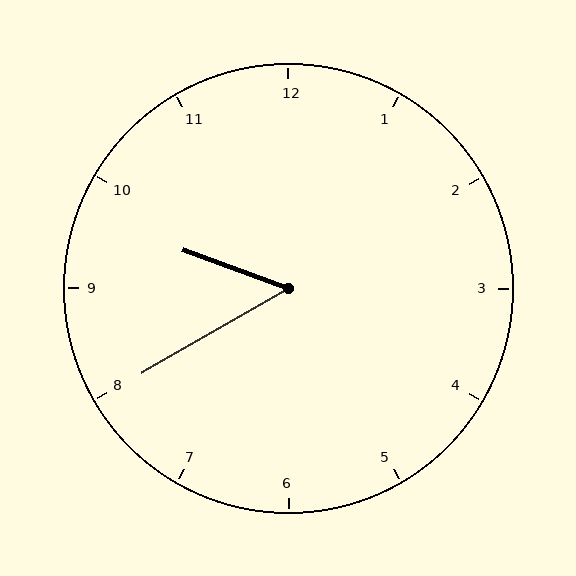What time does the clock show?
9:40.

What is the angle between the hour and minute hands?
Approximately 50 degrees.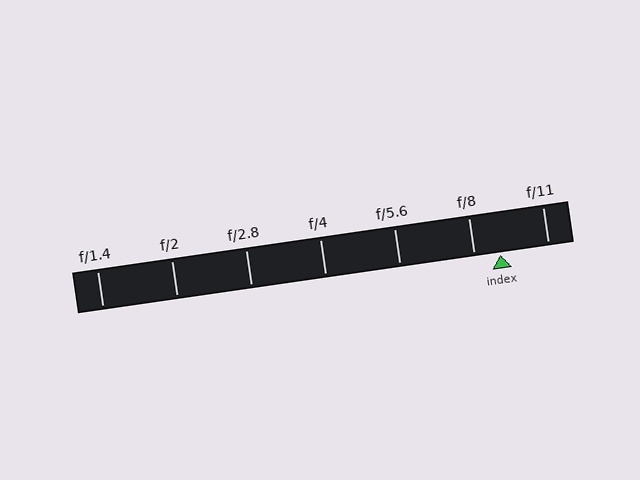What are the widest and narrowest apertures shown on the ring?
The widest aperture shown is f/1.4 and the narrowest is f/11.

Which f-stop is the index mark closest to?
The index mark is closest to f/8.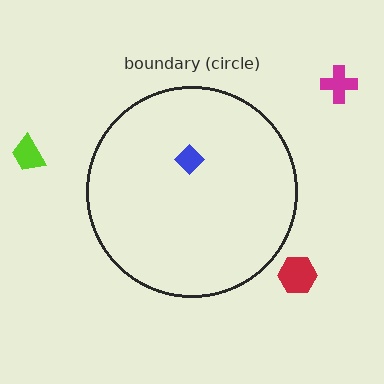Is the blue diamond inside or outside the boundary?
Inside.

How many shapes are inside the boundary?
1 inside, 3 outside.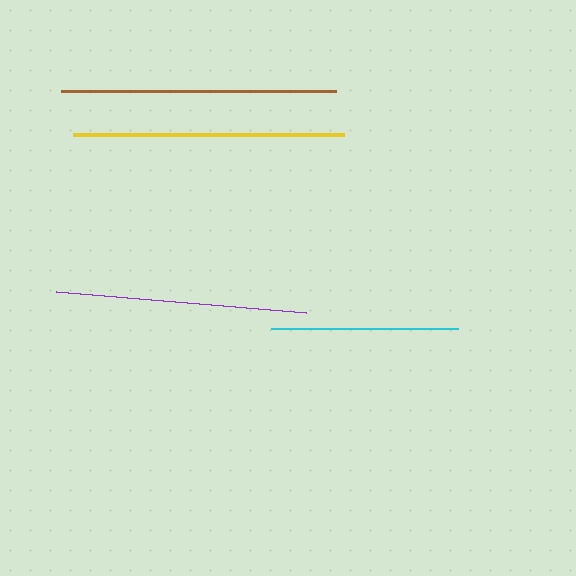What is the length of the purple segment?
The purple segment is approximately 252 pixels long.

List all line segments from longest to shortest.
From longest to shortest: brown, yellow, purple, cyan.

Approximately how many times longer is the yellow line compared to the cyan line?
The yellow line is approximately 1.4 times the length of the cyan line.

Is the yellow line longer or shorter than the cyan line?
The yellow line is longer than the cyan line.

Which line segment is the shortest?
The cyan line is the shortest at approximately 188 pixels.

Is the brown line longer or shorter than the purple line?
The brown line is longer than the purple line.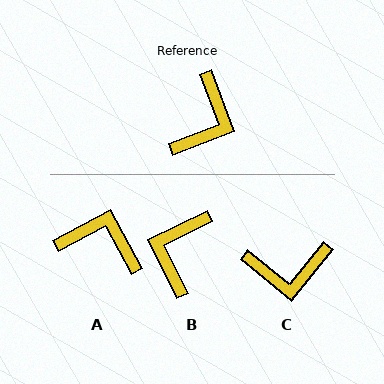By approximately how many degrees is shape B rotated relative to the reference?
Approximately 175 degrees clockwise.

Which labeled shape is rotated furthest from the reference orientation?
B, about 175 degrees away.